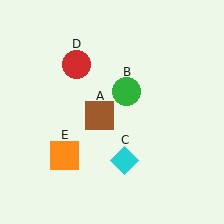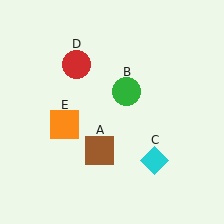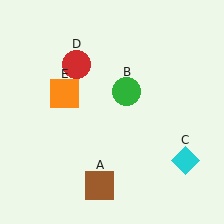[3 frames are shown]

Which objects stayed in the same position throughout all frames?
Green circle (object B) and red circle (object D) remained stationary.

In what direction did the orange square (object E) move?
The orange square (object E) moved up.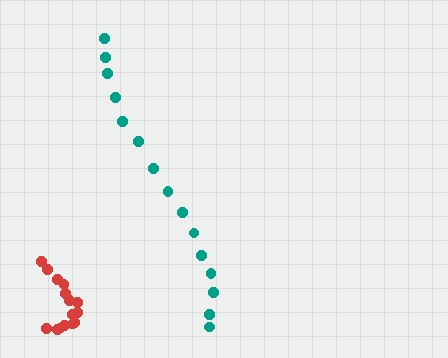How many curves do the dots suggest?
There are 2 distinct paths.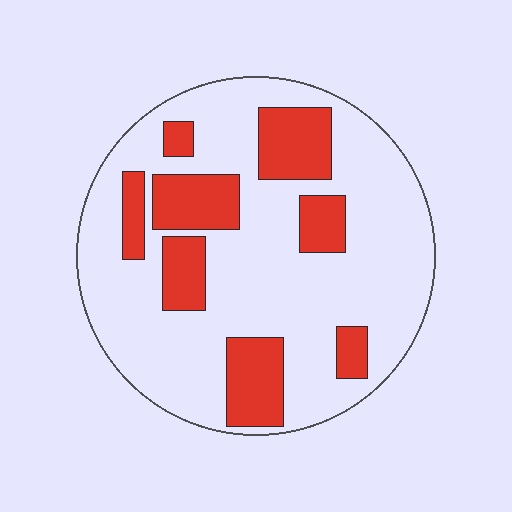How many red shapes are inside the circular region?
8.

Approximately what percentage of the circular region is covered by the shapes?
Approximately 25%.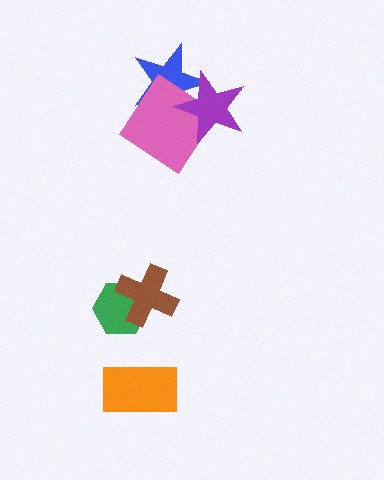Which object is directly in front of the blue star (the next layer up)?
The pink diamond is directly in front of the blue star.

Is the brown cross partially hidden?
No, no other shape covers it.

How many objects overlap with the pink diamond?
2 objects overlap with the pink diamond.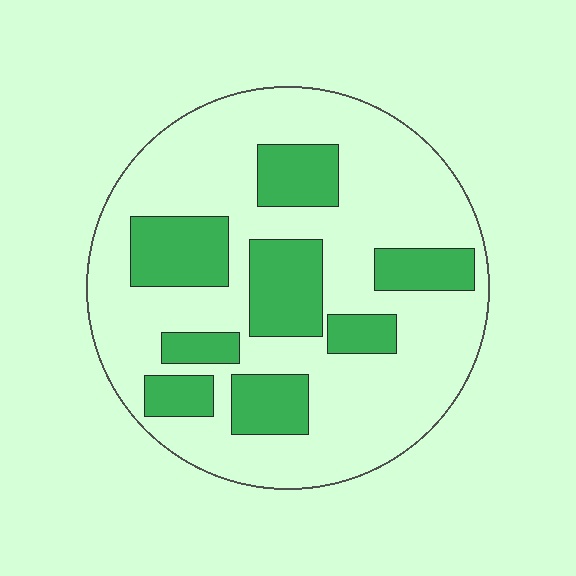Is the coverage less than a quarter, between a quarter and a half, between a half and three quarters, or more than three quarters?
Between a quarter and a half.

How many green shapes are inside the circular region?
8.